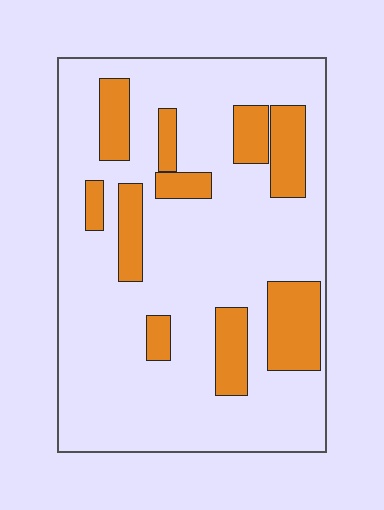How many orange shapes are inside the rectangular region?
10.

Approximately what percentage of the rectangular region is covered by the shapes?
Approximately 20%.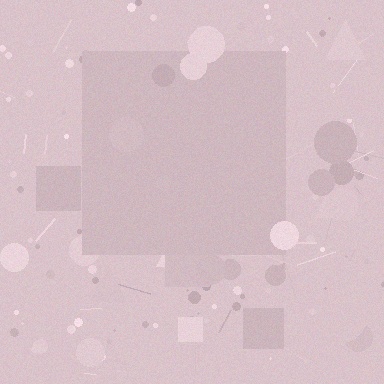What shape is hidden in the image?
A square is hidden in the image.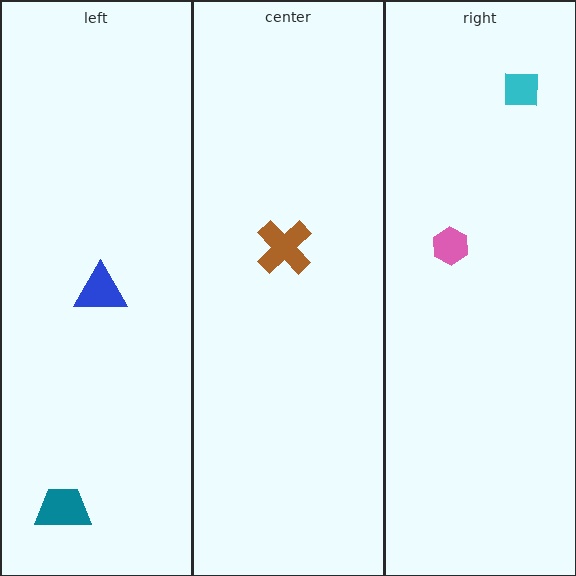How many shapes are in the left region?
2.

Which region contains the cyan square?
The right region.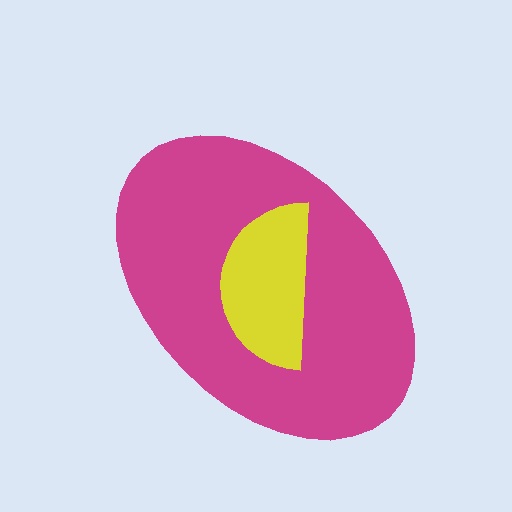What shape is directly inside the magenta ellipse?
The yellow semicircle.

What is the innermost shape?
The yellow semicircle.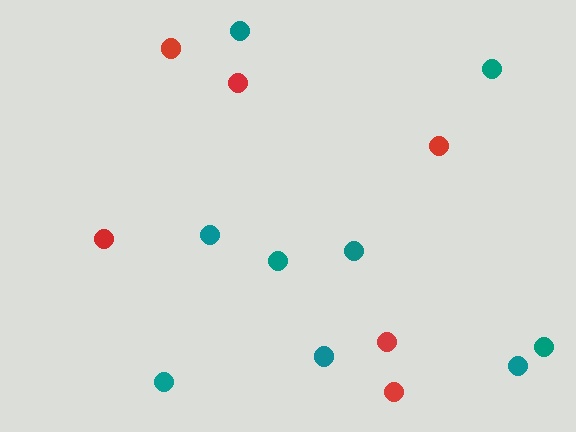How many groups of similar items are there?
There are 2 groups: one group of teal circles (9) and one group of red circles (6).